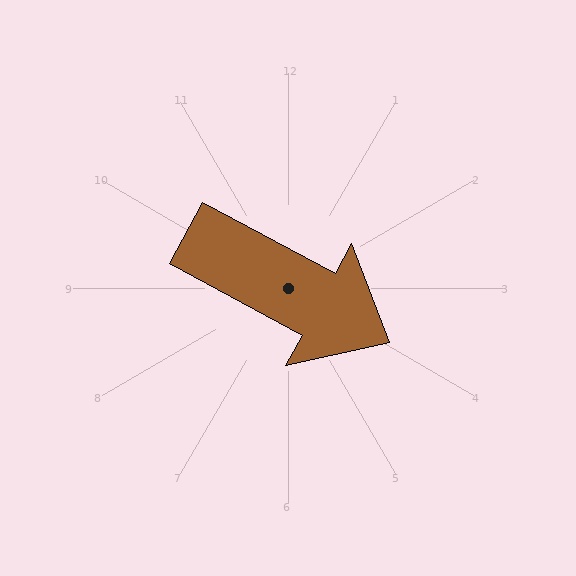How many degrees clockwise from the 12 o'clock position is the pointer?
Approximately 118 degrees.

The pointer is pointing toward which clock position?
Roughly 4 o'clock.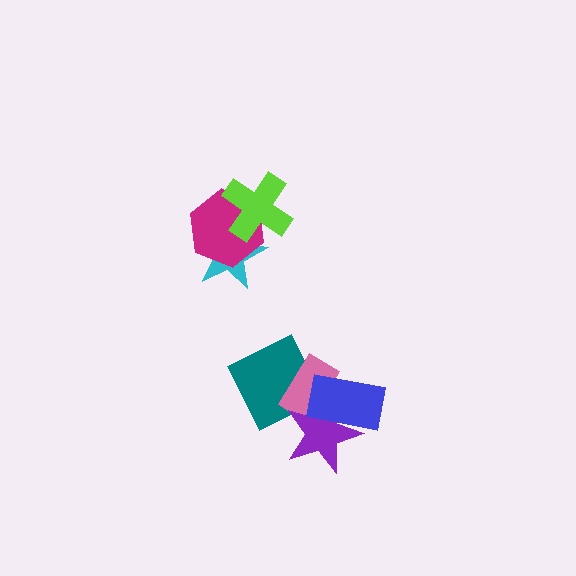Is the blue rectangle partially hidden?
No, no other shape covers it.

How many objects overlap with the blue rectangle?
2 objects overlap with the blue rectangle.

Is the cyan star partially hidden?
Yes, it is partially covered by another shape.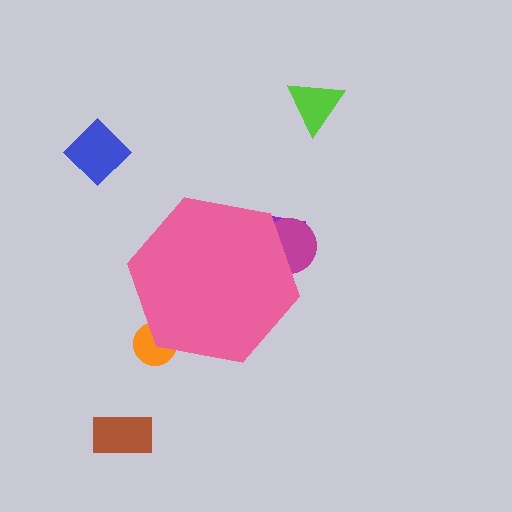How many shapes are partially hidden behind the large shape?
3 shapes are partially hidden.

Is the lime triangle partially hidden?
No, the lime triangle is fully visible.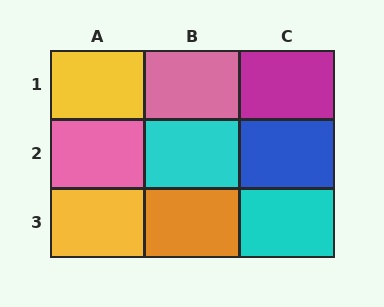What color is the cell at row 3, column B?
Orange.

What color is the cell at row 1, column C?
Magenta.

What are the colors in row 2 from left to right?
Pink, cyan, blue.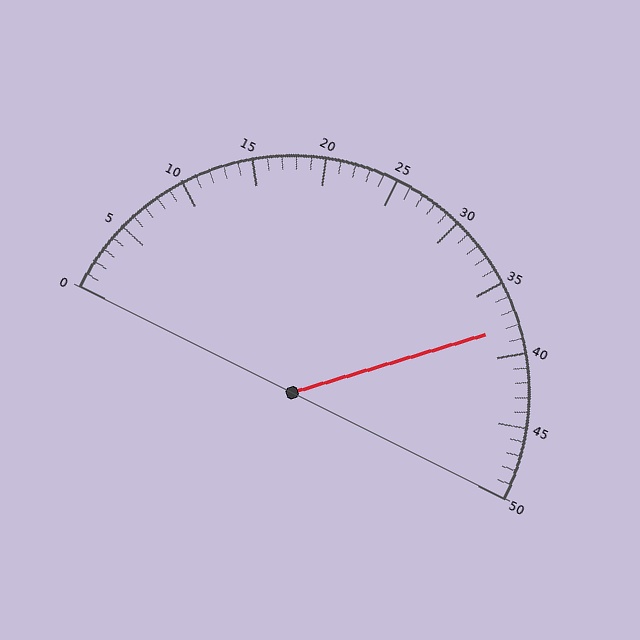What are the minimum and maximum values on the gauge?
The gauge ranges from 0 to 50.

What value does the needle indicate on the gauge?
The needle indicates approximately 38.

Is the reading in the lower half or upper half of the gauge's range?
The reading is in the upper half of the range (0 to 50).